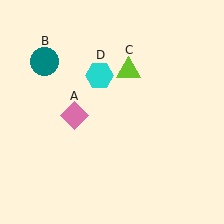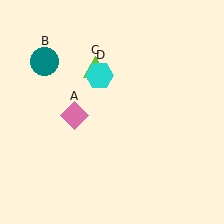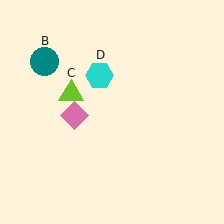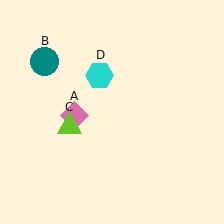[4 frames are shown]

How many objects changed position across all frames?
1 object changed position: lime triangle (object C).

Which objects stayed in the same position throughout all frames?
Pink diamond (object A) and teal circle (object B) and cyan hexagon (object D) remained stationary.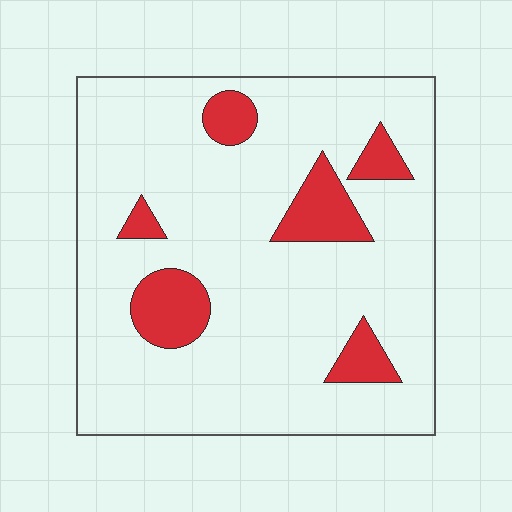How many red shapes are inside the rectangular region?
6.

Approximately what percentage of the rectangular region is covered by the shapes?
Approximately 15%.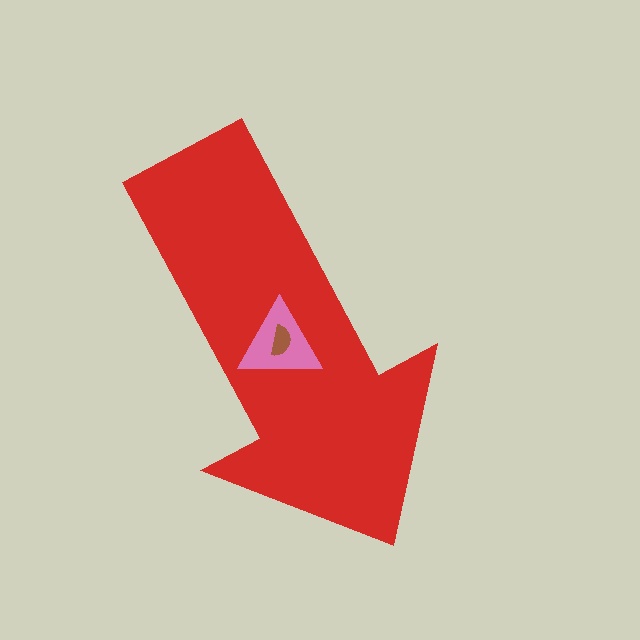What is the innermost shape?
The brown semicircle.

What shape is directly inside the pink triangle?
The brown semicircle.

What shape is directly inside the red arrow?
The pink triangle.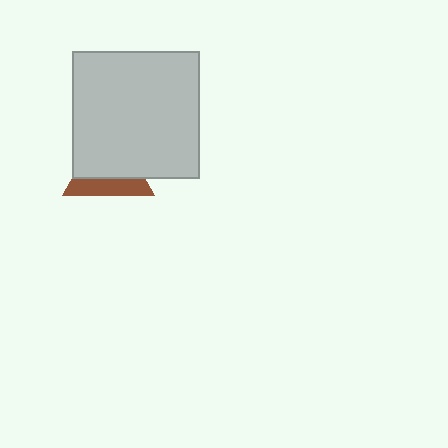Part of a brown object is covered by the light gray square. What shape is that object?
It is a triangle.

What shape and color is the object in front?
The object in front is a light gray square.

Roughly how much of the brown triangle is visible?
A small part of it is visible (roughly 36%).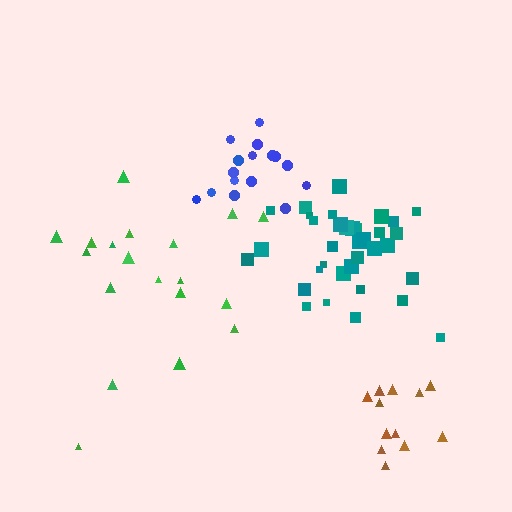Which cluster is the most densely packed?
Blue.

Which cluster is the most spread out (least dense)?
Green.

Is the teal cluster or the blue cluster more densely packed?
Blue.